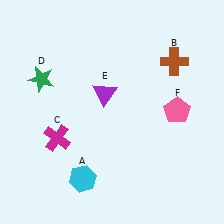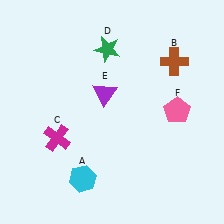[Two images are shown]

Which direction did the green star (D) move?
The green star (D) moved right.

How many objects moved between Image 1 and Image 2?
1 object moved between the two images.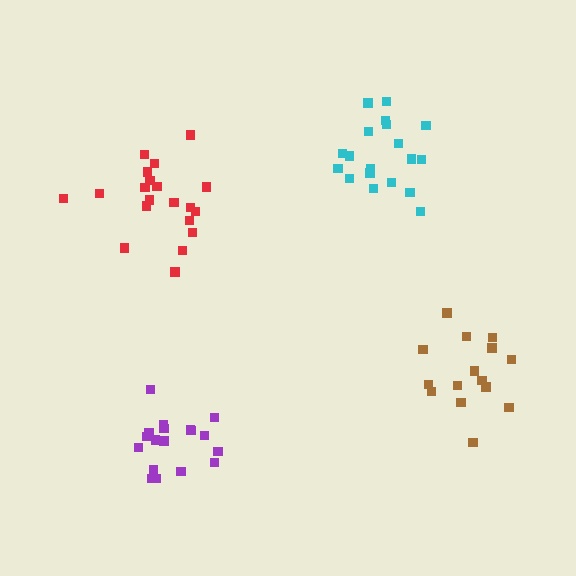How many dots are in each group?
Group 1: 20 dots, Group 2: 18 dots, Group 3: 15 dots, Group 4: 19 dots (72 total).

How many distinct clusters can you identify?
There are 4 distinct clusters.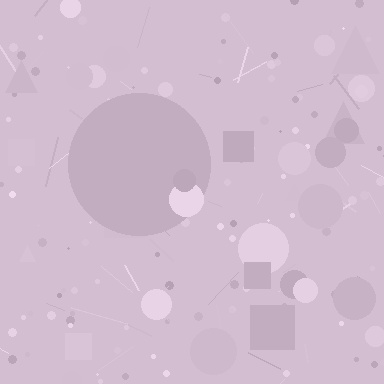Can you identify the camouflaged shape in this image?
The camouflaged shape is a circle.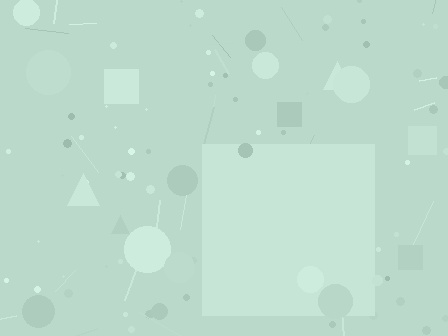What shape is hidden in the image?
A square is hidden in the image.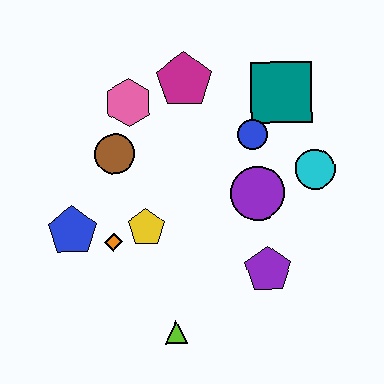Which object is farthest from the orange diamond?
The teal square is farthest from the orange diamond.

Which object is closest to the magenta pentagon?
The pink hexagon is closest to the magenta pentagon.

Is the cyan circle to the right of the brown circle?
Yes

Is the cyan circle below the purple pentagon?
No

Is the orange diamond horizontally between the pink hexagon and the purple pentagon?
No